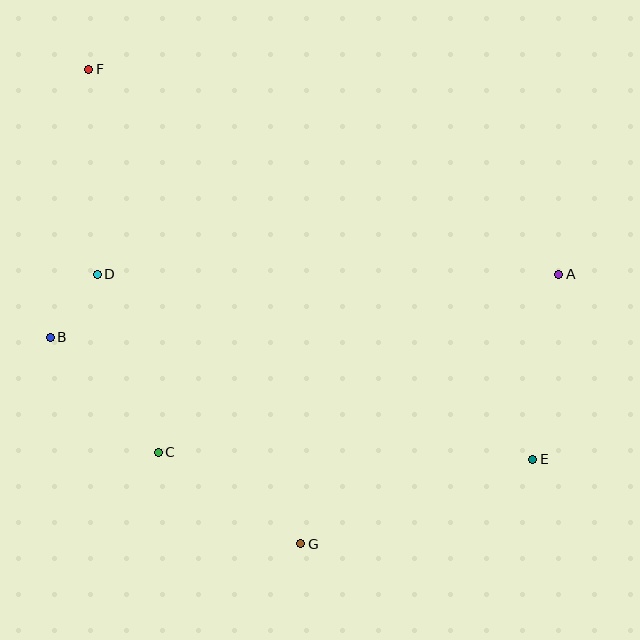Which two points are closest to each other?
Points B and D are closest to each other.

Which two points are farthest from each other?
Points E and F are farthest from each other.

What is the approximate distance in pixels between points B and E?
The distance between B and E is approximately 497 pixels.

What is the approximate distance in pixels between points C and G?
The distance between C and G is approximately 169 pixels.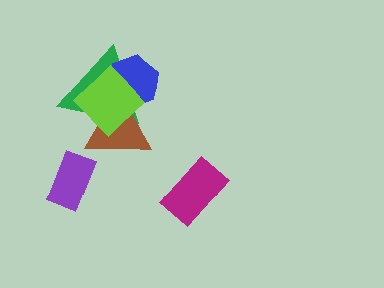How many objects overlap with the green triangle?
3 objects overlap with the green triangle.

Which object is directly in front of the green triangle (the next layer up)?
The blue hexagon is directly in front of the green triangle.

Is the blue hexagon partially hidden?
Yes, it is partially covered by another shape.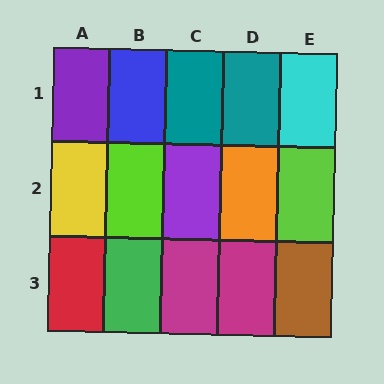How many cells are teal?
2 cells are teal.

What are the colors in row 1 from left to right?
Purple, blue, teal, teal, cyan.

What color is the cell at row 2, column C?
Purple.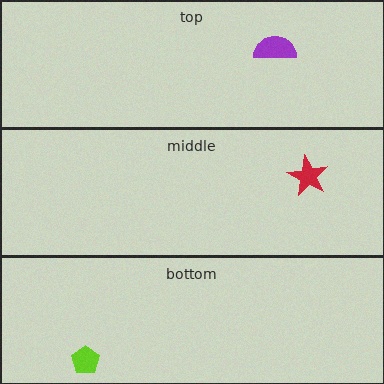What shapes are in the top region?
The purple semicircle.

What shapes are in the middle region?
The red star.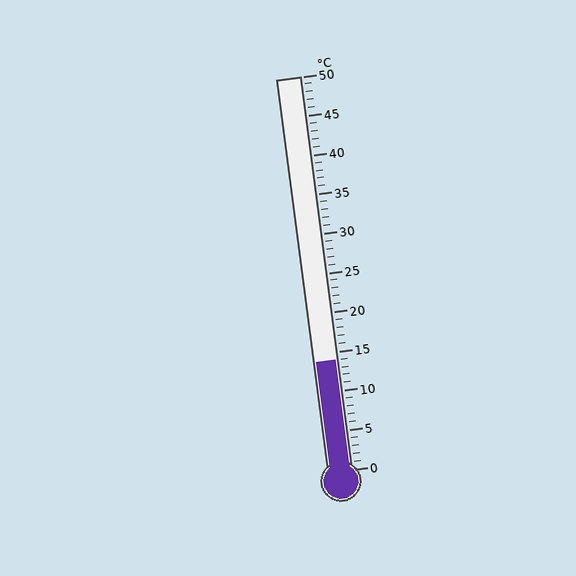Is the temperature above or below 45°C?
The temperature is below 45°C.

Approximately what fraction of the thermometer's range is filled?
The thermometer is filled to approximately 30% of its range.